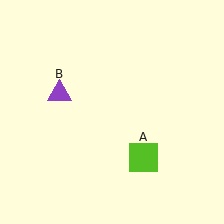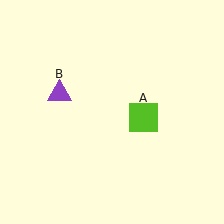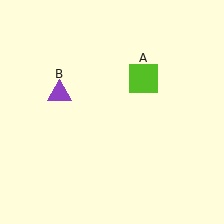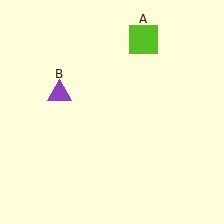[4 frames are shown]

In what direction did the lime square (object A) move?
The lime square (object A) moved up.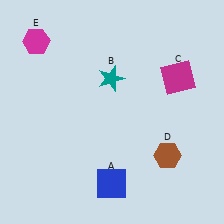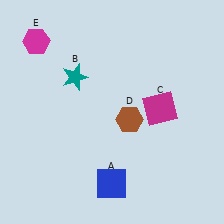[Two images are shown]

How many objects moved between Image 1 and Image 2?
3 objects moved between the two images.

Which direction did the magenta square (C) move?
The magenta square (C) moved down.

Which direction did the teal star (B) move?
The teal star (B) moved left.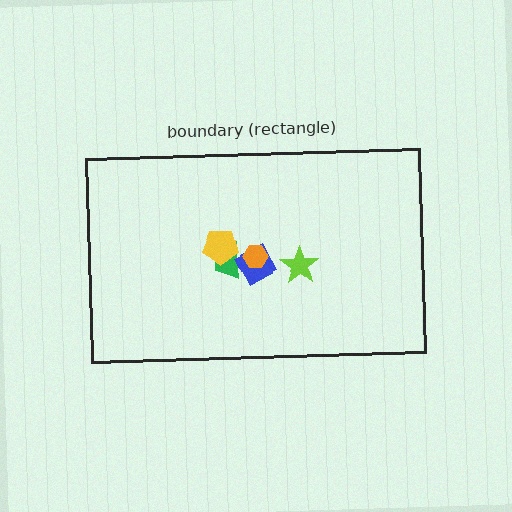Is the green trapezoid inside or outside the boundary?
Inside.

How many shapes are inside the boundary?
5 inside, 0 outside.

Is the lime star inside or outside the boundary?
Inside.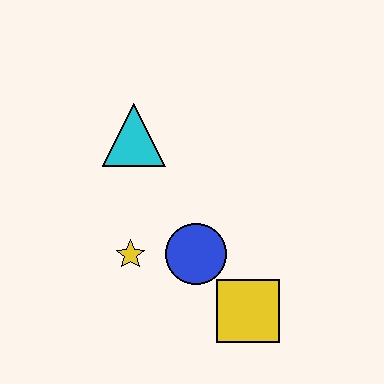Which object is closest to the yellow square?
The blue circle is closest to the yellow square.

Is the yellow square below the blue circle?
Yes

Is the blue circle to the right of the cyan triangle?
Yes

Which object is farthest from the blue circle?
The cyan triangle is farthest from the blue circle.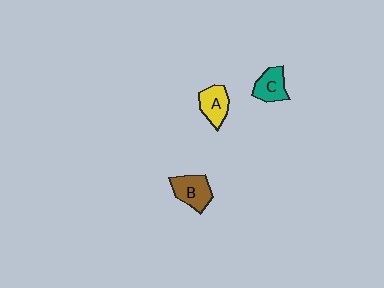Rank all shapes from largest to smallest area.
From largest to smallest: B (brown), A (yellow), C (teal).